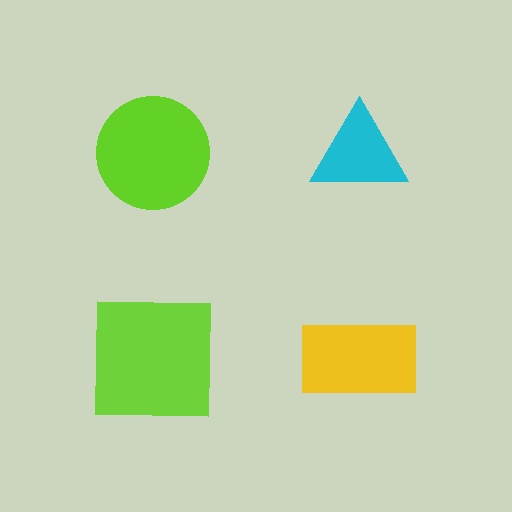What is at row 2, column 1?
A lime square.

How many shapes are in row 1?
2 shapes.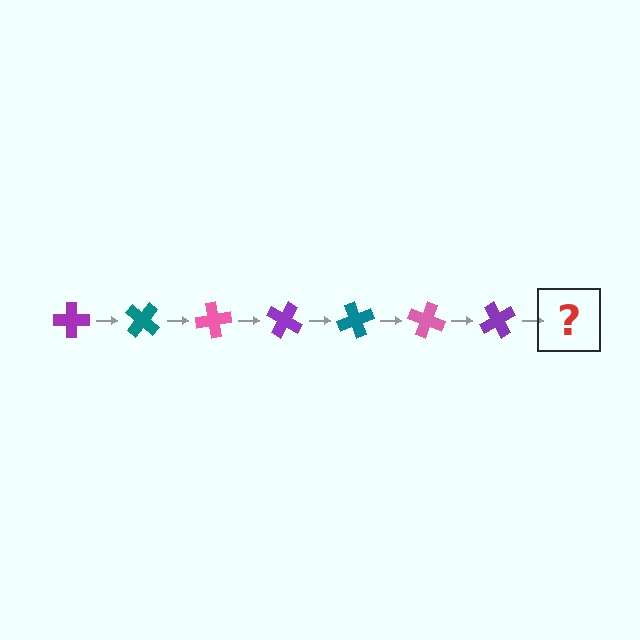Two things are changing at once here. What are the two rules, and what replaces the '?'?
The two rules are that it rotates 40 degrees each step and the color cycles through purple, teal, and pink. The '?' should be a teal cross, rotated 280 degrees from the start.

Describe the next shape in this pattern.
It should be a teal cross, rotated 280 degrees from the start.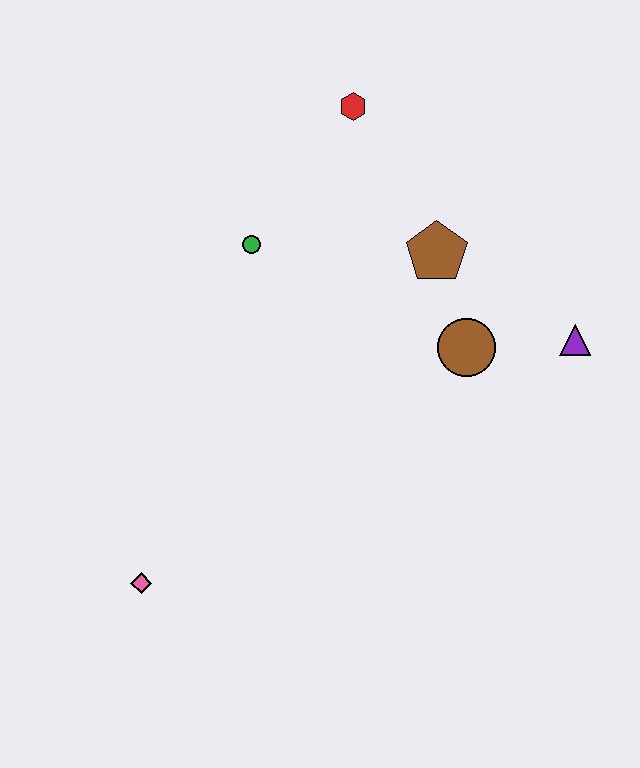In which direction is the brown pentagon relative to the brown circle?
The brown pentagon is above the brown circle.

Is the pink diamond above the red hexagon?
No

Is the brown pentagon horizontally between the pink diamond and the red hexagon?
No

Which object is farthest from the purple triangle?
The pink diamond is farthest from the purple triangle.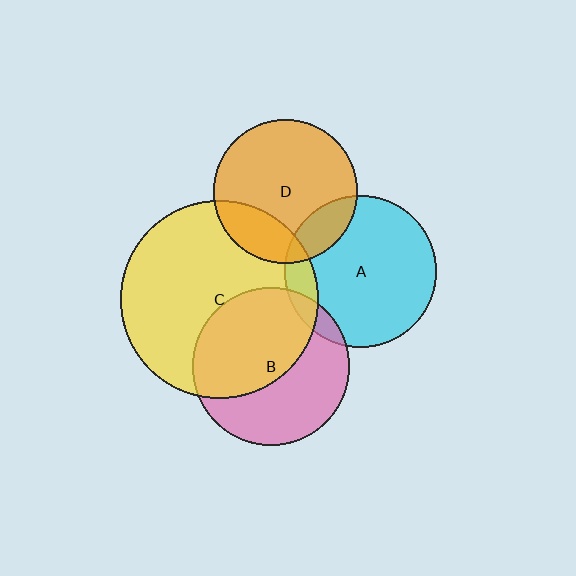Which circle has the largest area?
Circle C (yellow).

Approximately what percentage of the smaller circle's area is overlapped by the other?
Approximately 5%.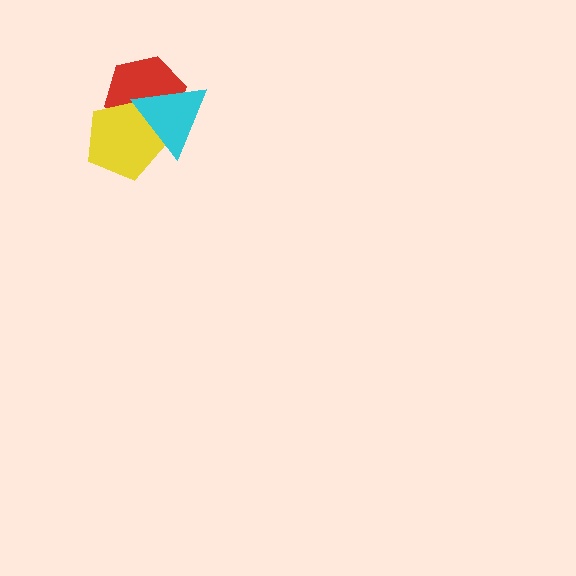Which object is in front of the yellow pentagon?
The cyan triangle is in front of the yellow pentagon.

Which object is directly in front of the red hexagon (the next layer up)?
The yellow pentagon is directly in front of the red hexagon.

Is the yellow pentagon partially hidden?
Yes, it is partially covered by another shape.